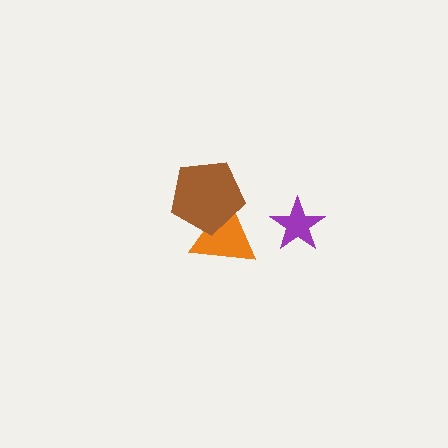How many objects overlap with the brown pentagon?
1 object overlaps with the brown pentagon.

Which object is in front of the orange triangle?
The brown pentagon is in front of the orange triangle.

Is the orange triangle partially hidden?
Yes, it is partially covered by another shape.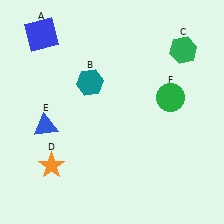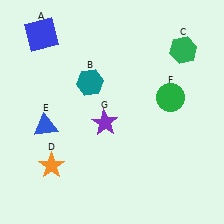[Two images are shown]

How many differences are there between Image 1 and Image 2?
There is 1 difference between the two images.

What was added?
A purple star (G) was added in Image 2.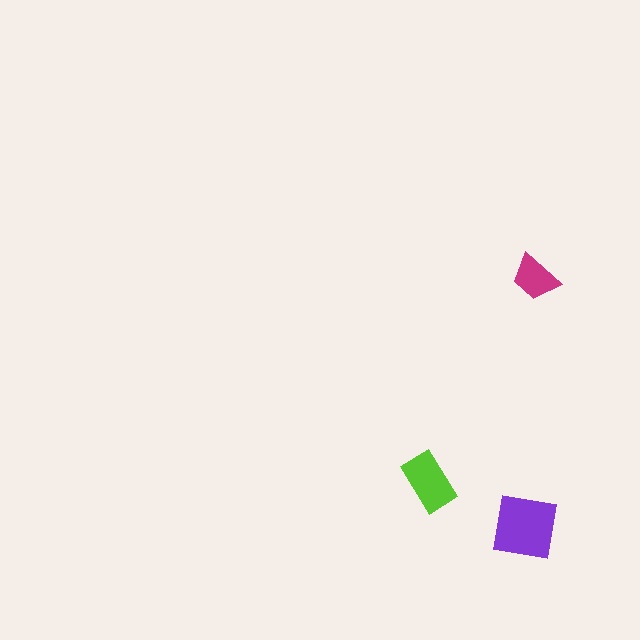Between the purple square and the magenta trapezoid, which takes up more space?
The purple square.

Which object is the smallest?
The magenta trapezoid.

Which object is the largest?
The purple square.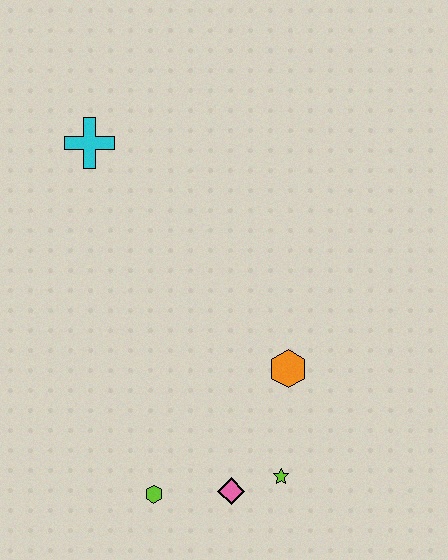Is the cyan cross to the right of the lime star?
No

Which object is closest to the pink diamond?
The lime star is closest to the pink diamond.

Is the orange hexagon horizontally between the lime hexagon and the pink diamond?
No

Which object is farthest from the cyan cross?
The lime star is farthest from the cyan cross.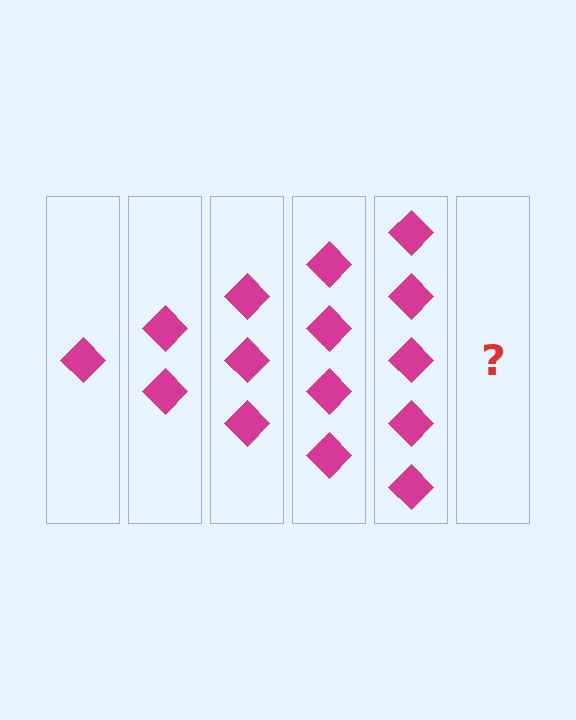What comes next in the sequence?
The next element should be 6 diamonds.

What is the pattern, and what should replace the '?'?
The pattern is that each step adds one more diamond. The '?' should be 6 diamonds.